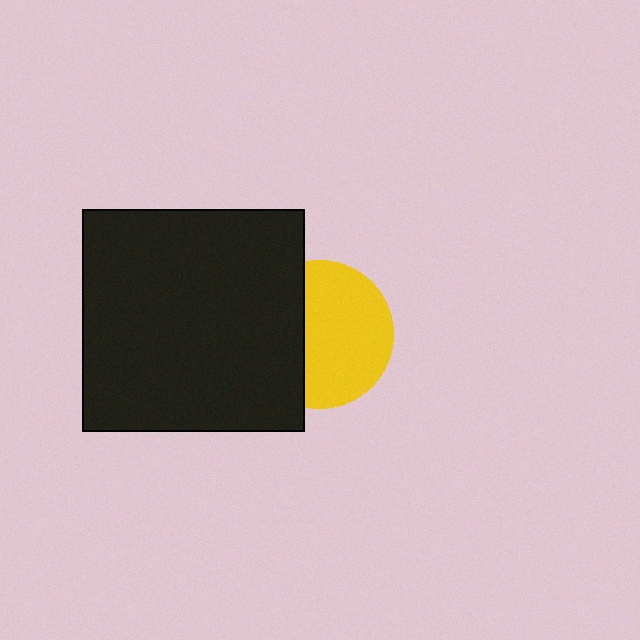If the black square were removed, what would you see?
You would see the complete yellow circle.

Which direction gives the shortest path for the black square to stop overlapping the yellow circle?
Moving left gives the shortest separation.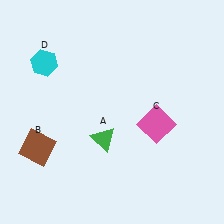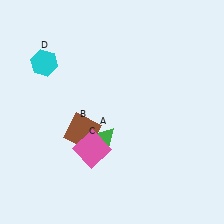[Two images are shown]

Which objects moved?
The objects that moved are: the brown square (B), the pink square (C).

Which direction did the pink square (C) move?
The pink square (C) moved left.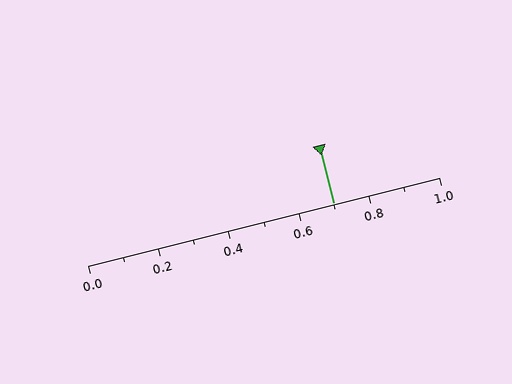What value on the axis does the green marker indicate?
The marker indicates approximately 0.7.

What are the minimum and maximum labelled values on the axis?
The axis runs from 0.0 to 1.0.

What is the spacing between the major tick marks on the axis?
The major ticks are spaced 0.2 apart.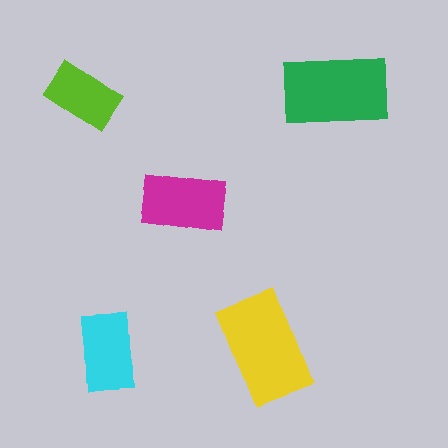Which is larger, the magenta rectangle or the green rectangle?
The green one.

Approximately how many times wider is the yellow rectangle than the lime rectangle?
About 1.5 times wider.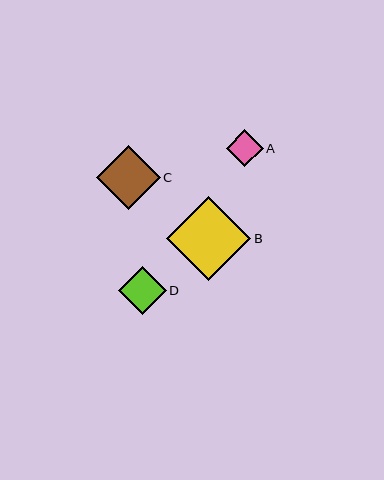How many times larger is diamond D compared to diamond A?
Diamond D is approximately 1.3 times the size of diamond A.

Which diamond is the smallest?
Diamond A is the smallest with a size of approximately 37 pixels.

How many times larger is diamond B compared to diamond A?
Diamond B is approximately 2.3 times the size of diamond A.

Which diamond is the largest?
Diamond B is the largest with a size of approximately 84 pixels.